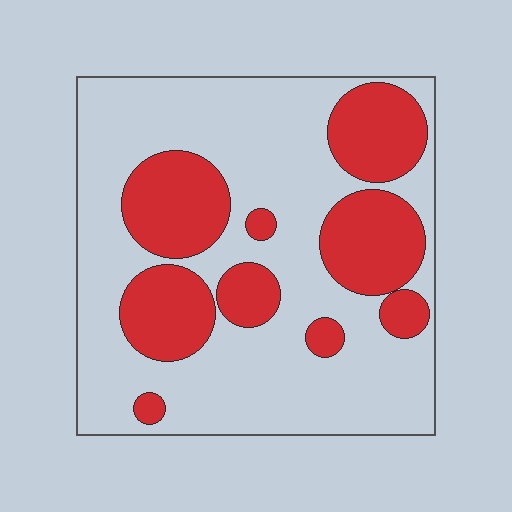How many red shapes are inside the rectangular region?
9.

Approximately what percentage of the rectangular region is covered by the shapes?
Approximately 35%.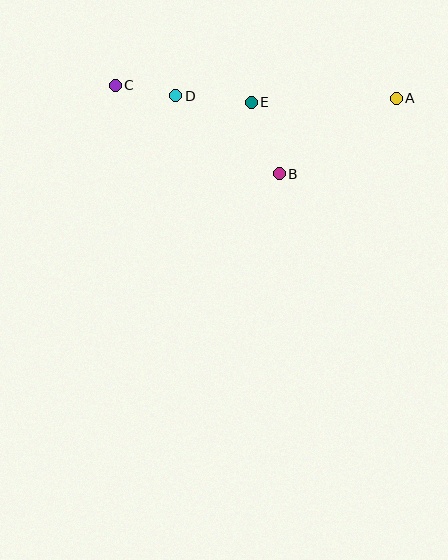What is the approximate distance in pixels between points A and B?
The distance between A and B is approximately 139 pixels.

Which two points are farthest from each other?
Points A and C are farthest from each other.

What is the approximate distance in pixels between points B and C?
The distance between B and C is approximately 186 pixels.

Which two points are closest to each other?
Points C and D are closest to each other.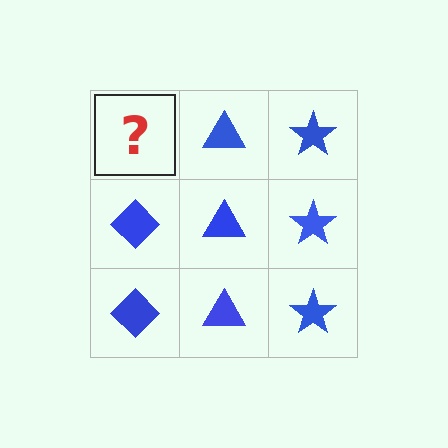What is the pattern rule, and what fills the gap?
The rule is that each column has a consistent shape. The gap should be filled with a blue diamond.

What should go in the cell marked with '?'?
The missing cell should contain a blue diamond.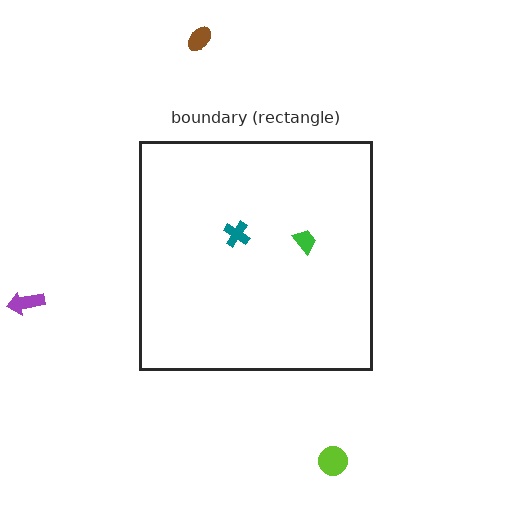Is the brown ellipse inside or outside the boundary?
Outside.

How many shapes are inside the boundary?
2 inside, 3 outside.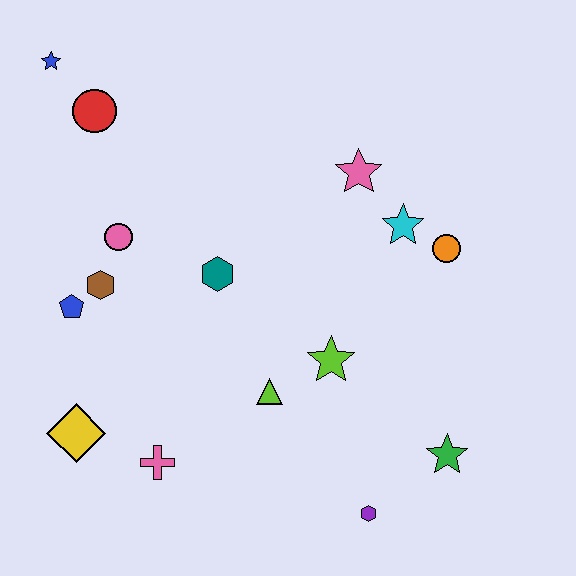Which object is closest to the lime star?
The lime triangle is closest to the lime star.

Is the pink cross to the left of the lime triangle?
Yes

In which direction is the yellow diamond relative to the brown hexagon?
The yellow diamond is below the brown hexagon.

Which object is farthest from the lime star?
The blue star is farthest from the lime star.